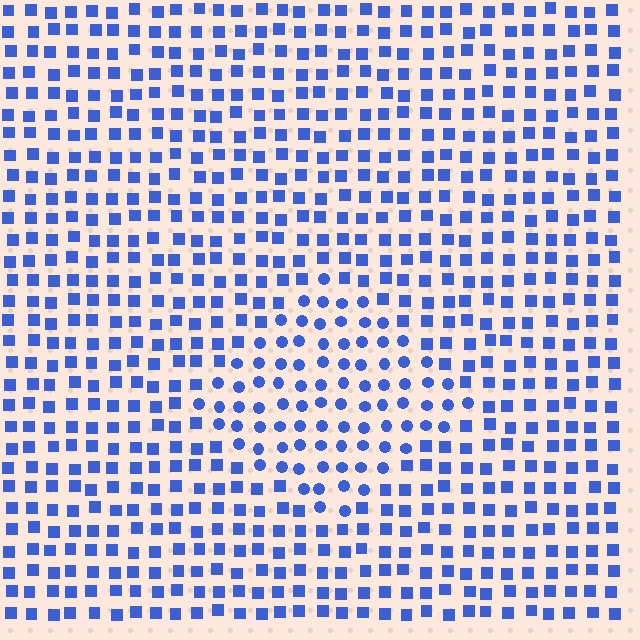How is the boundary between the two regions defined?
The boundary is defined by a change in element shape: circles inside vs. squares outside. All elements share the same color and spacing.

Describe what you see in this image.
The image is filled with small blue elements arranged in a uniform grid. A diamond-shaped region contains circles, while the surrounding area contains squares. The boundary is defined purely by the change in element shape.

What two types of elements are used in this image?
The image uses circles inside the diamond region and squares outside it.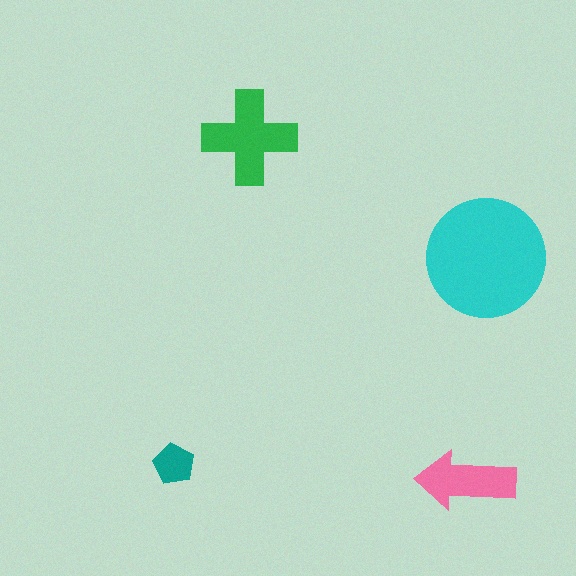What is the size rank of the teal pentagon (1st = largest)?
4th.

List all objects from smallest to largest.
The teal pentagon, the pink arrow, the green cross, the cyan circle.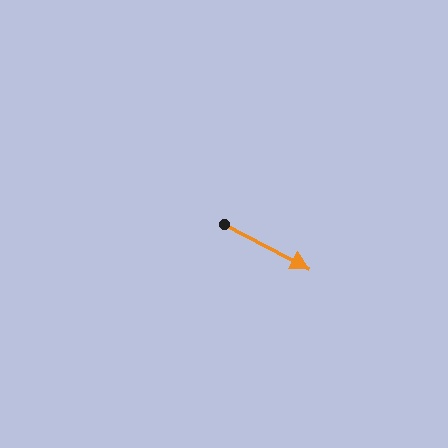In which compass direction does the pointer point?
Southeast.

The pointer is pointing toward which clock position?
Roughly 4 o'clock.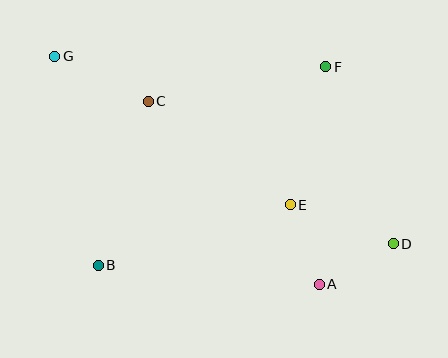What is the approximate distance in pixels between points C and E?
The distance between C and E is approximately 176 pixels.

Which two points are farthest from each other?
Points D and G are farthest from each other.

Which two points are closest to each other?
Points A and D are closest to each other.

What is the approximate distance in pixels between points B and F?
The distance between B and F is approximately 302 pixels.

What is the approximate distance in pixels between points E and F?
The distance between E and F is approximately 142 pixels.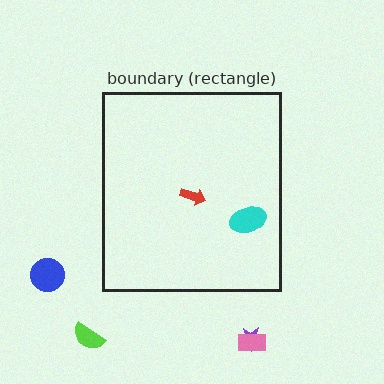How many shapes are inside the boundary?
2 inside, 4 outside.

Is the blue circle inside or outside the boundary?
Outside.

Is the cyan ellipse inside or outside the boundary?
Inside.